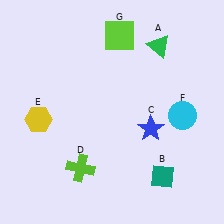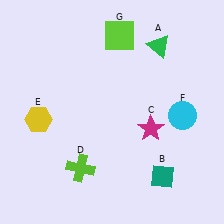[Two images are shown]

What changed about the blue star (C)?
In Image 1, C is blue. In Image 2, it changed to magenta.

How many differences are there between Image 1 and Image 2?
There is 1 difference between the two images.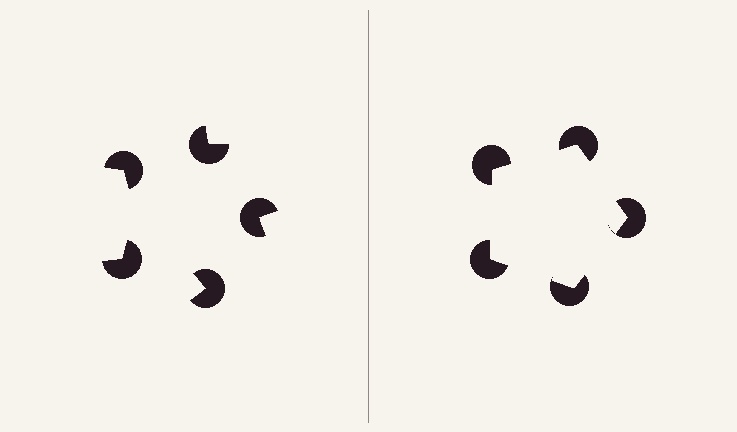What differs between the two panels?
The pac-man discs are positioned identically on both sides; only the wedge orientations differ. On the right they align to a pentagon; on the left they are misaligned.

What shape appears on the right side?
An illusory pentagon.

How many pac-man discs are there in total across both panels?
10 — 5 on each side.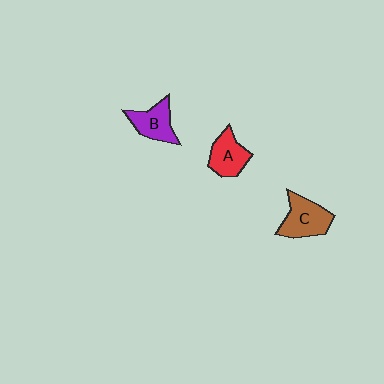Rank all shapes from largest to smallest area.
From largest to smallest: C (brown), B (purple), A (red).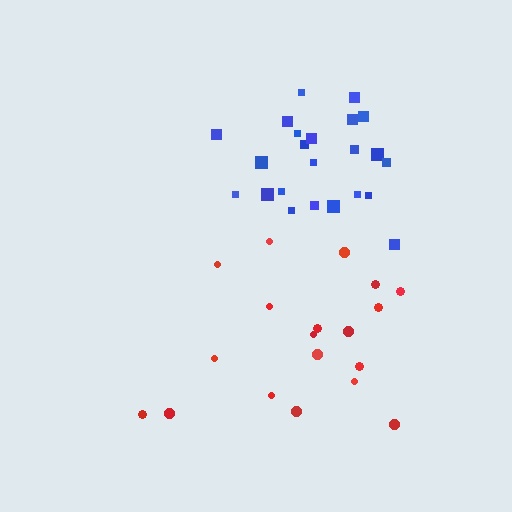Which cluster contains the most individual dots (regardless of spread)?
Blue (23).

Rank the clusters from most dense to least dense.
blue, red.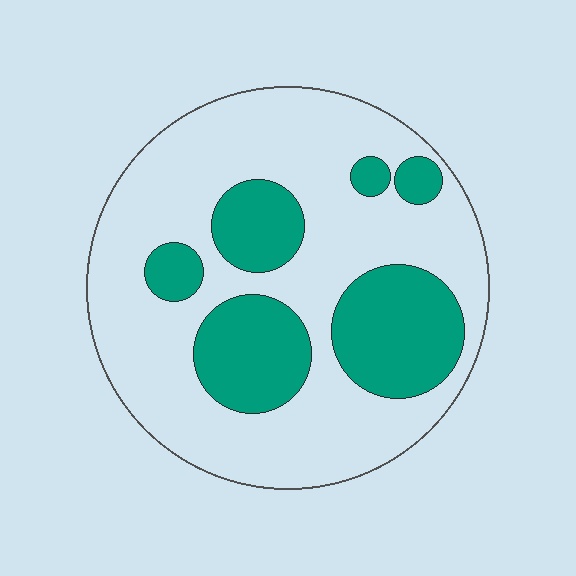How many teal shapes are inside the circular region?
6.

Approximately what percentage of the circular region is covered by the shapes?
Approximately 30%.